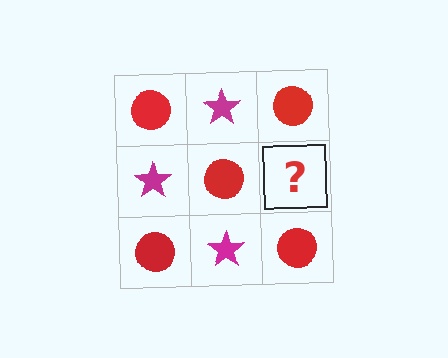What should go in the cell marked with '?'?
The missing cell should contain a magenta star.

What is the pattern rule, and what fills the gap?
The rule is that it alternates red circle and magenta star in a checkerboard pattern. The gap should be filled with a magenta star.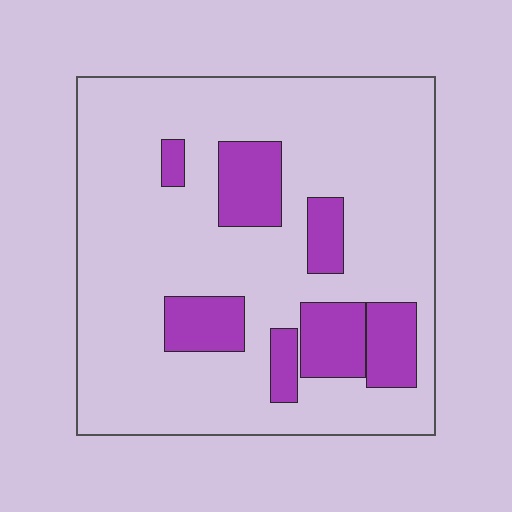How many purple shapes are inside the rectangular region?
7.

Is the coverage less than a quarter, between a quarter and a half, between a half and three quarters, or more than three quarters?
Less than a quarter.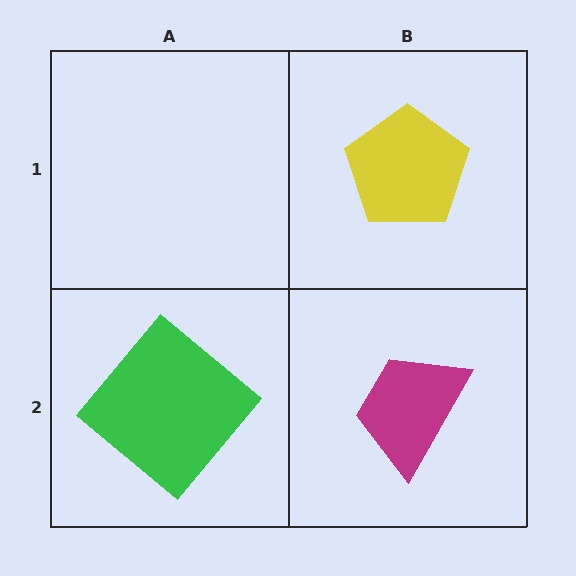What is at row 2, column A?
A green diamond.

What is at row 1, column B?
A yellow pentagon.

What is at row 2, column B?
A magenta trapezoid.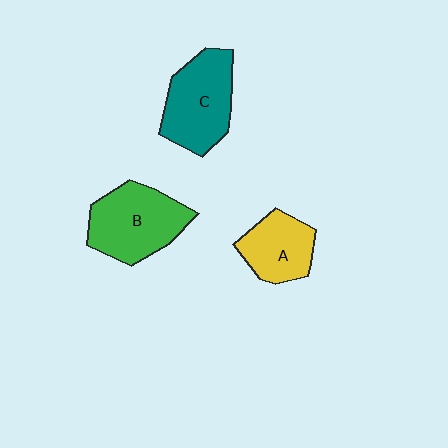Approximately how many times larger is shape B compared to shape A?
Approximately 1.4 times.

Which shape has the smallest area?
Shape A (yellow).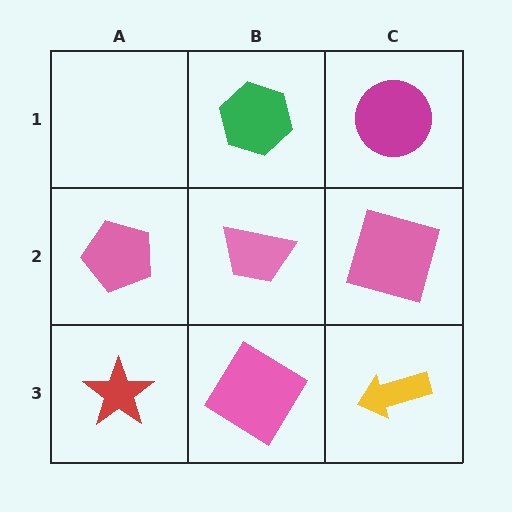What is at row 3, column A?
A red star.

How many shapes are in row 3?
3 shapes.